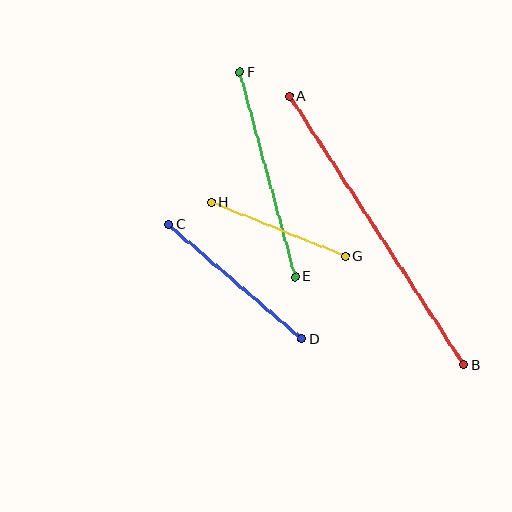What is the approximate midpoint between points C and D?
The midpoint is at approximately (235, 282) pixels.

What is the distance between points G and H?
The distance is approximately 145 pixels.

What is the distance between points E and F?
The distance is approximately 212 pixels.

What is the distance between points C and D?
The distance is approximately 176 pixels.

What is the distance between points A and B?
The distance is approximately 320 pixels.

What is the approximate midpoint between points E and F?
The midpoint is at approximately (268, 175) pixels.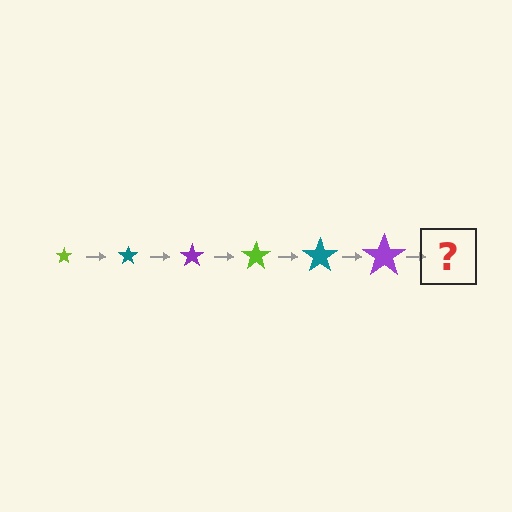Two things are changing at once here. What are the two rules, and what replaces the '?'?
The two rules are that the star grows larger each step and the color cycles through lime, teal, and purple. The '?' should be a lime star, larger than the previous one.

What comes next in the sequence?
The next element should be a lime star, larger than the previous one.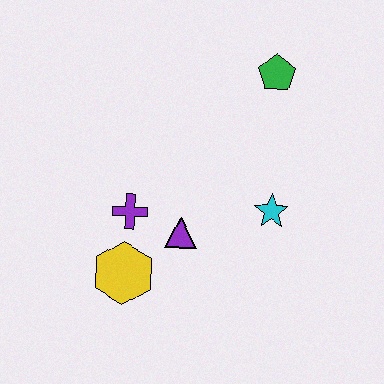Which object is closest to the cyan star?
The purple triangle is closest to the cyan star.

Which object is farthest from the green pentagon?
The yellow hexagon is farthest from the green pentagon.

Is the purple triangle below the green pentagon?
Yes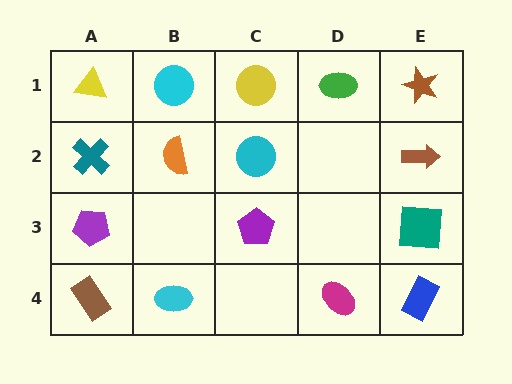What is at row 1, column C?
A yellow circle.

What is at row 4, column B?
A cyan ellipse.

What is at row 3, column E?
A teal square.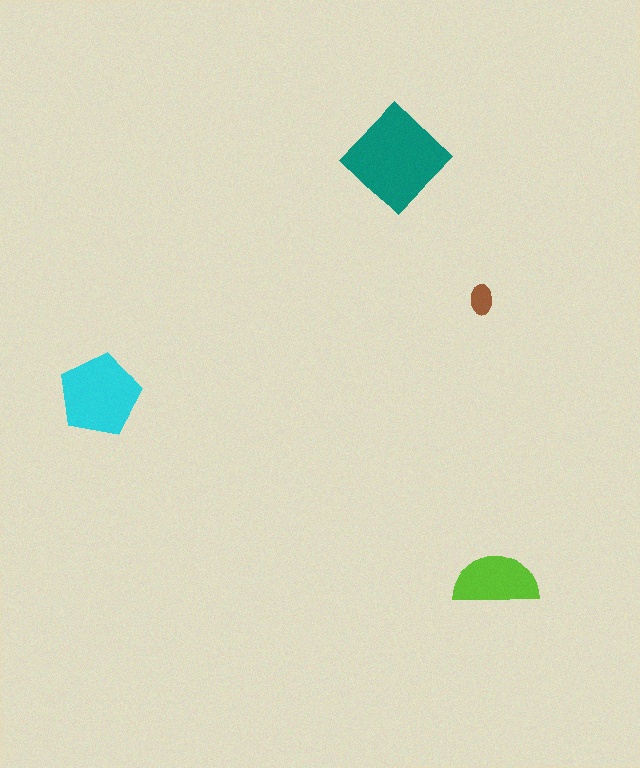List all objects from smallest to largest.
The brown ellipse, the lime semicircle, the cyan pentagon, the teal diamond.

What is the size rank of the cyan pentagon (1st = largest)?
2nd.